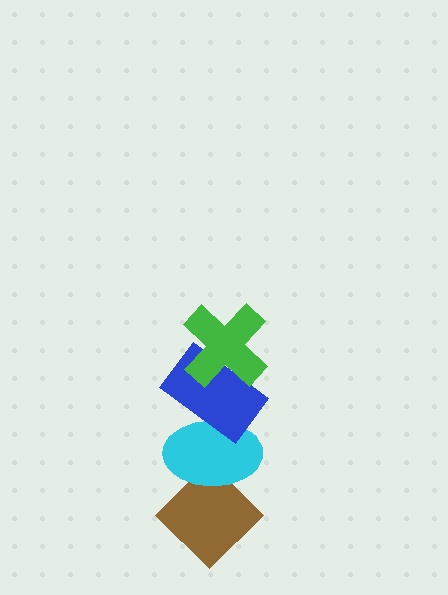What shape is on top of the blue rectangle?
The green cross is on top of the blue rectangle.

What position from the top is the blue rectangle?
The blue rectangle is 2nd from the top.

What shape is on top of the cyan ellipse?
The blue rectangle is on top of the cyan ellipse.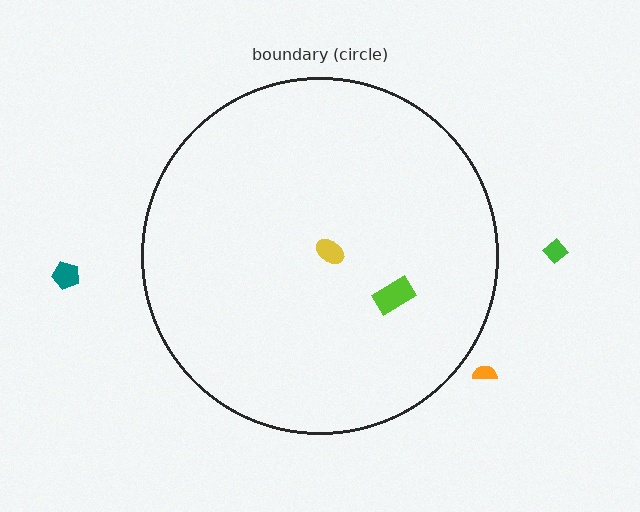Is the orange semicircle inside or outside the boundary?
Outside.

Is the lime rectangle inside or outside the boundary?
Inside.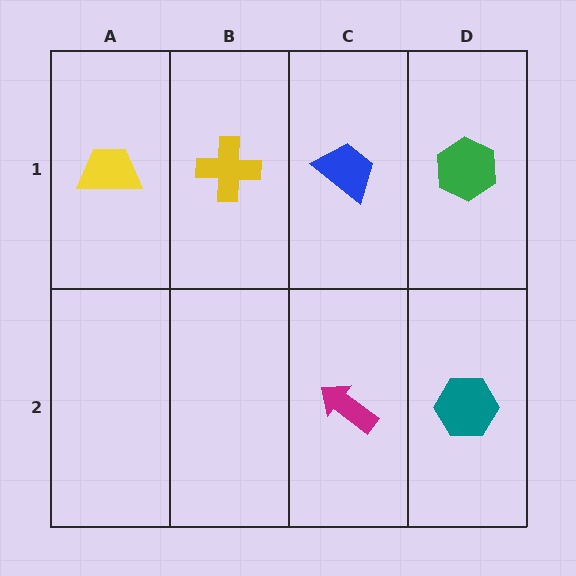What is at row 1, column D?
A green hexagon.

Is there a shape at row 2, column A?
No, that cell is empty.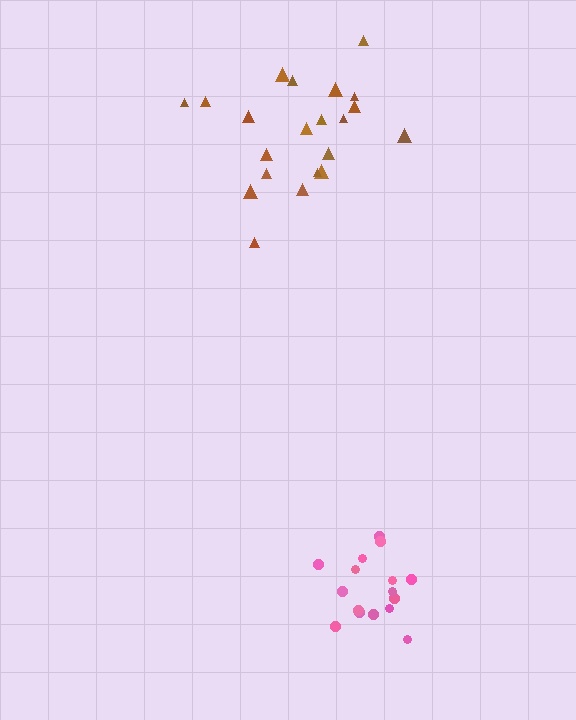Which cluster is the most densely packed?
Pink.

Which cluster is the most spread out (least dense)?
Brown.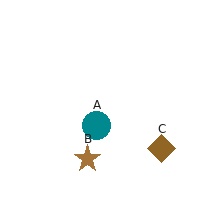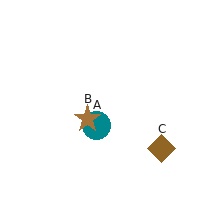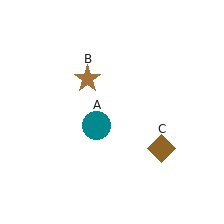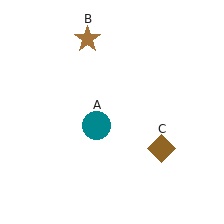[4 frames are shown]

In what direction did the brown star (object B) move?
The brown star (object B) moved up.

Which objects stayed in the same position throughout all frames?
Teal circle (object A) and brown diamond (object C) remained stationary.